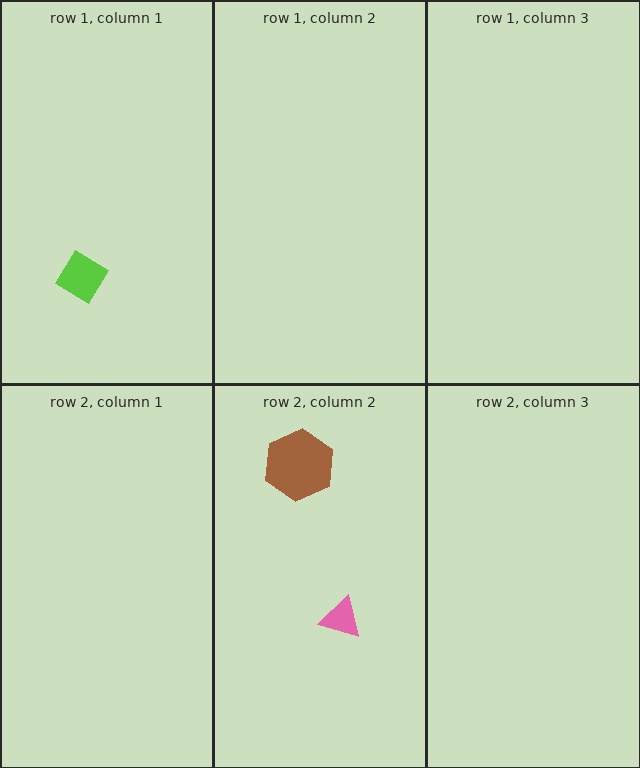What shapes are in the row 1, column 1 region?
The lime diamond.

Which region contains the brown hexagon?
The row 2, column 2 region.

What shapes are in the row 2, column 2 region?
The pink triangle, the brown hexagon.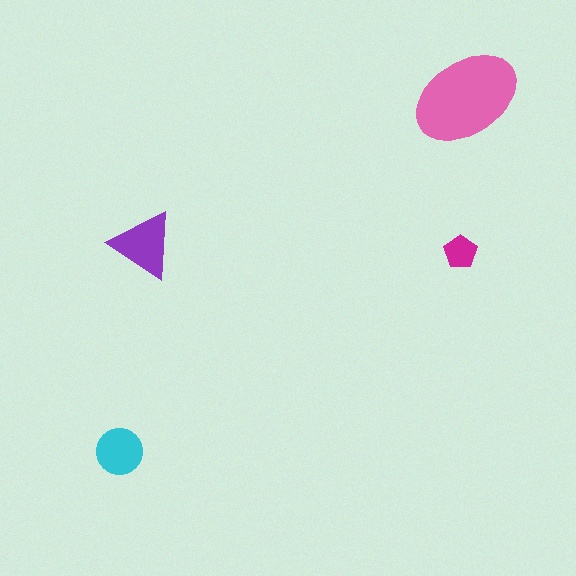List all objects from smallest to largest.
The magenta pentagon, the cyan circle, the purple triangle, the pink ellipse.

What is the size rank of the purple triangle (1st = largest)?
2nd.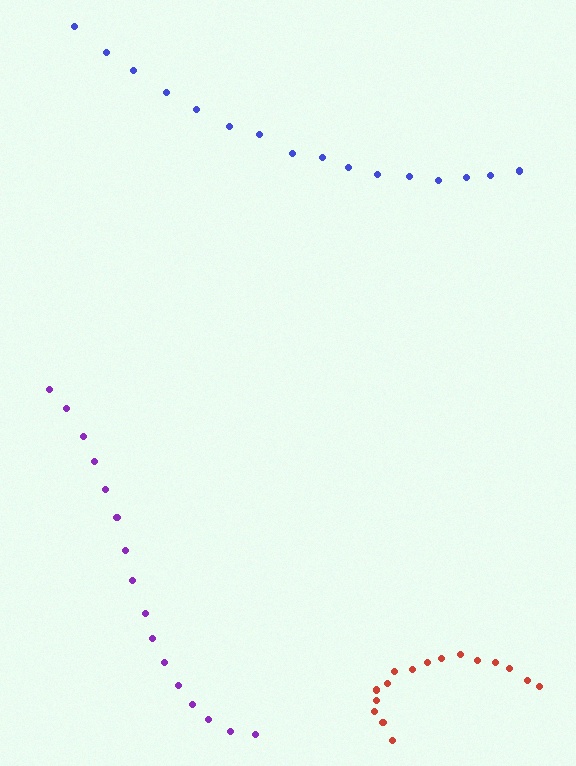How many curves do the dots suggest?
There are 3 distinct paths.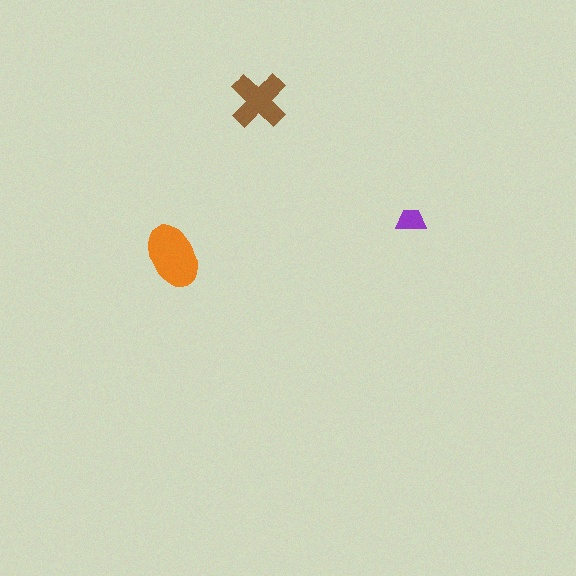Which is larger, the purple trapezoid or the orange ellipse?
The orange ellipse.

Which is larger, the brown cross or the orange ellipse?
The orange ellipse.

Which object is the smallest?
The purple trapezoid.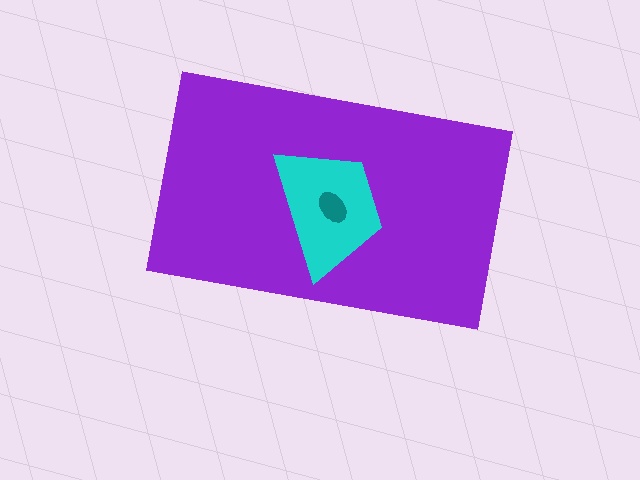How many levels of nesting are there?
3.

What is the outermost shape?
The purple rectangle.